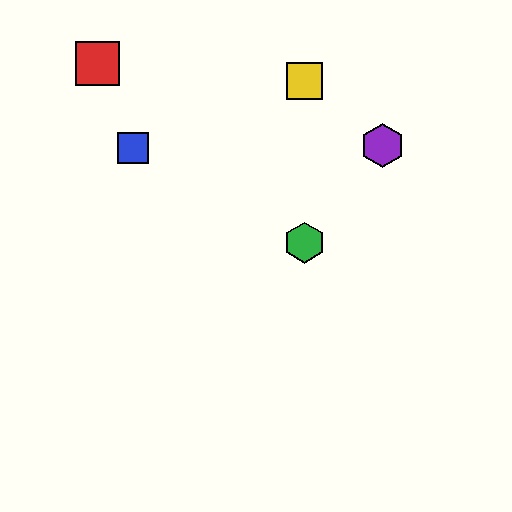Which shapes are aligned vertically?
The green hexagon, the yellow square are aligned vertically.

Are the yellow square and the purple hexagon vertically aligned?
No, the yellow square is at x≈305 and the purple hexagon is at x≈383.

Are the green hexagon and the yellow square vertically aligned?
Yes, both are at x≈305.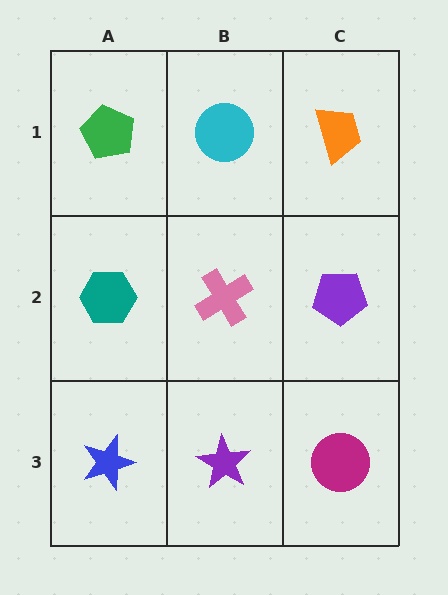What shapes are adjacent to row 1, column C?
A purple pentagon (row 2, column C), a cyan circle (row 1, column B).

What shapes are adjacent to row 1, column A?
A teal hexagon (row 2, column A), a cyan circle (row 1, column B).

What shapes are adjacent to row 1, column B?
A pink cross (row 2, column B), a green pentagon (row 1, column A), an orange trapezoid (row 1, column C).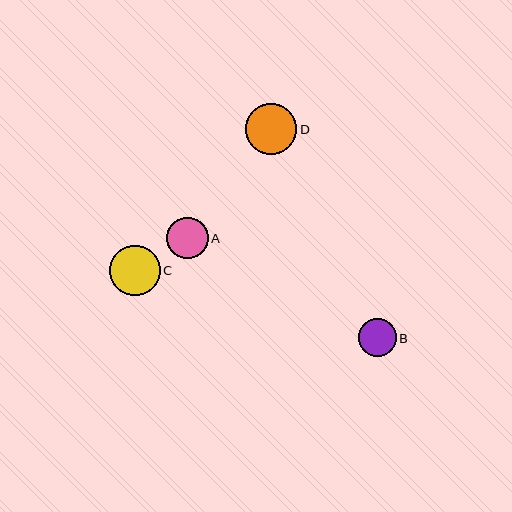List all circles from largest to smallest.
From largest to smallest: D, C, A, B.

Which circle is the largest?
Circle D is the largest with a size of approximately 51 pixels.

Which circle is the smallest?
Circle B is the smallest with a size of approximately 38 pixels.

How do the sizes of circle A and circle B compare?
Circle A and circle B are approximately the same size.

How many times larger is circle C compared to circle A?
Circle C is approximately 1.2 times the size of circle A.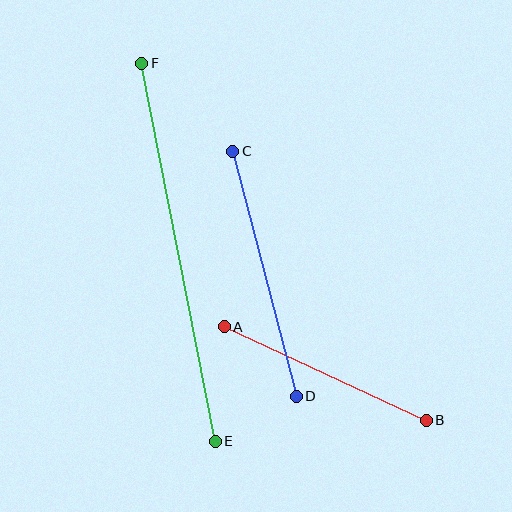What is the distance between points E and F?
The distance is approximately 385 pixels.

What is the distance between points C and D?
The distance is approximately 253 pixels.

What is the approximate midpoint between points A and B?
The midpoint is at approximately (325, 374) pixels.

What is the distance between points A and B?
The distance is approximately 222 pixels.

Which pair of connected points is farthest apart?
Points E and F are farthest apart.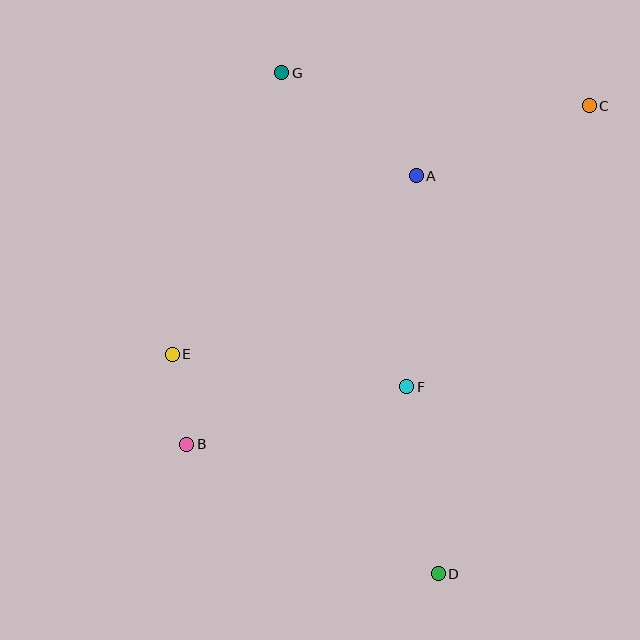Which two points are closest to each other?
Points B and E are closest to each other.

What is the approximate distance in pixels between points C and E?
The distance between C and E is approximately 485 pixels.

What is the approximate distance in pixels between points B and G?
The distance between B and G is approximately 383 pixels.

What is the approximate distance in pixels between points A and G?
The distance between A and G is approximately 169 pixels.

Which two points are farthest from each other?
Points B and C are farthest from each other.